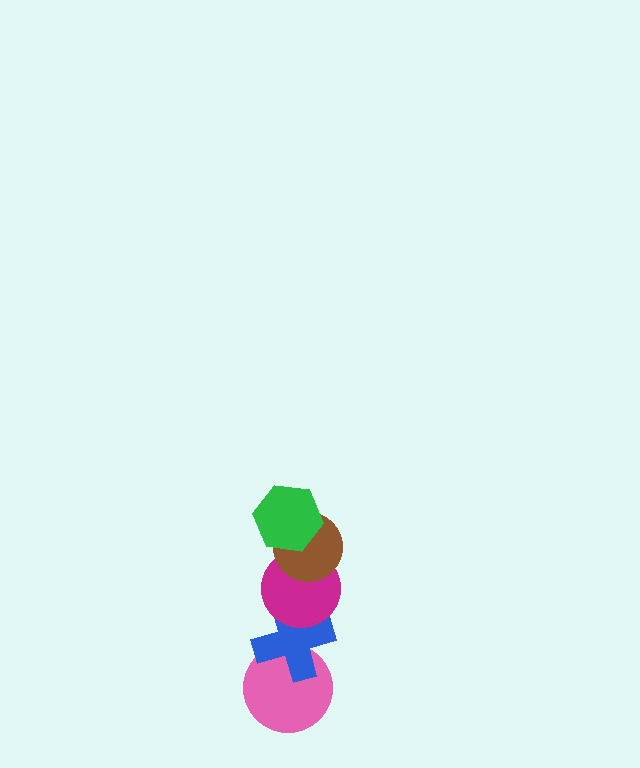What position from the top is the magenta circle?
The magenta circle is 3rd from the top.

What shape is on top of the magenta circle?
The brown circle is on top of the magenta circle.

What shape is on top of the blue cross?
The magenta circle is on top of the blue cross.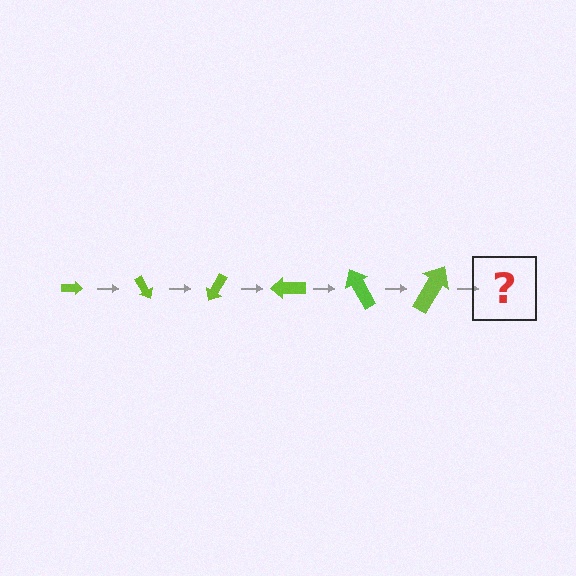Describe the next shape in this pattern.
It should be an arrow, larger than the previous one and rotated 360 degrees from the start.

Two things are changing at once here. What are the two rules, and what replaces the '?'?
The two rules are that the arrow grows larger each step and it rotates 60 degrees each step. The '?' should be an arrow, larger than the previous one and rotated 360 degrees from the start.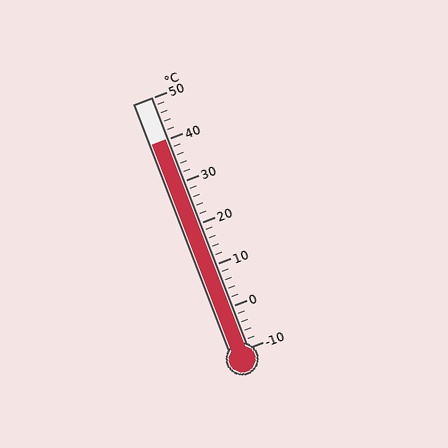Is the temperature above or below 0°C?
The temperature is above 0°C.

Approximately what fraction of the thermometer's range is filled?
The thermometer is filled to approximately 85% of its range.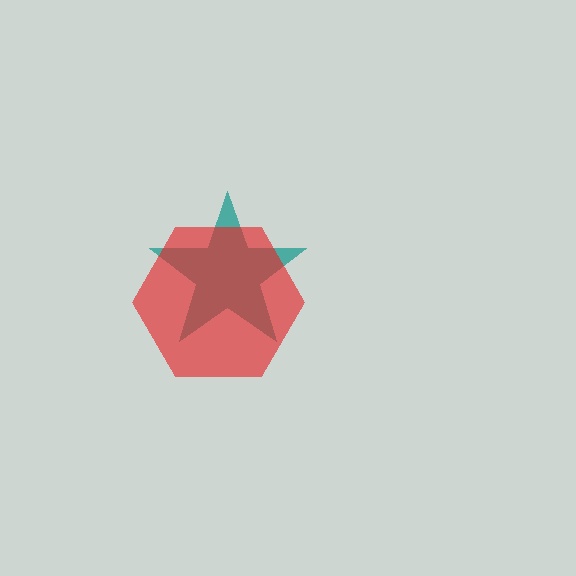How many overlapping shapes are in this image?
There are 2 overlapping shapes in the image.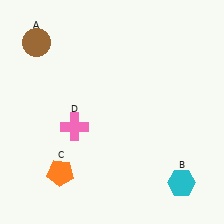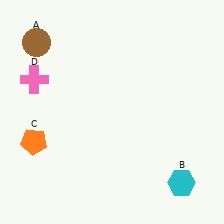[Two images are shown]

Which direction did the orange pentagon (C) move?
The orange pentagon (C) moved up.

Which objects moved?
The objects that moved are: the orange pentagon (C), the pink cross (D).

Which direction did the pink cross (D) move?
The pink cross (D) moved up.